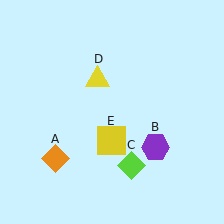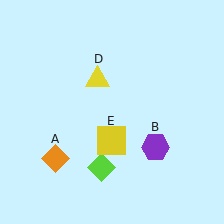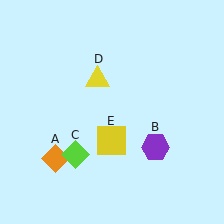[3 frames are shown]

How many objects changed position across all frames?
1 object changed position: lime diamond (object C).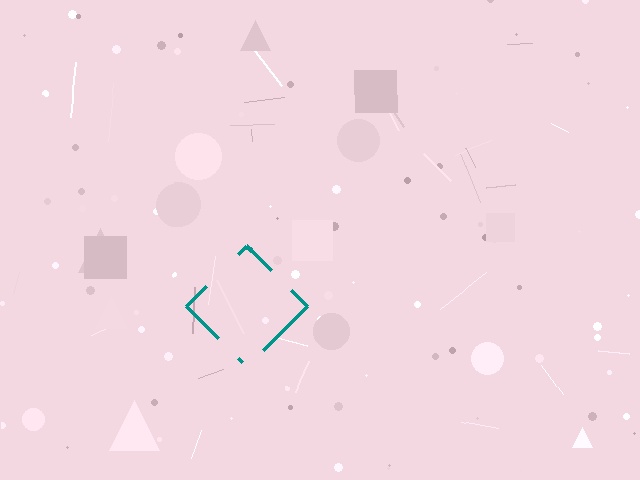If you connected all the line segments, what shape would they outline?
They would outline a diamond.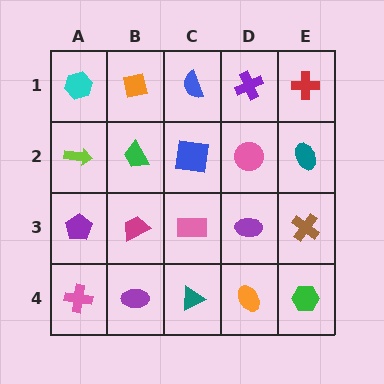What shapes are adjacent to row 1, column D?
A pink circle (row 2, column D), a blue semicircle (row 1, column C), a red cross (row 1, column E).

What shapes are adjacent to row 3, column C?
A blue square (row 2, column C), a teal triangle (row 4, column C), a magenta trapezoid (row 3, column B), a purple ellipse (row 3, column D).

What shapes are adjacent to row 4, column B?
A magenta trapezoid (row 3, column B), a pink cross (row 4, column A), a teal triangle (row 4, column C).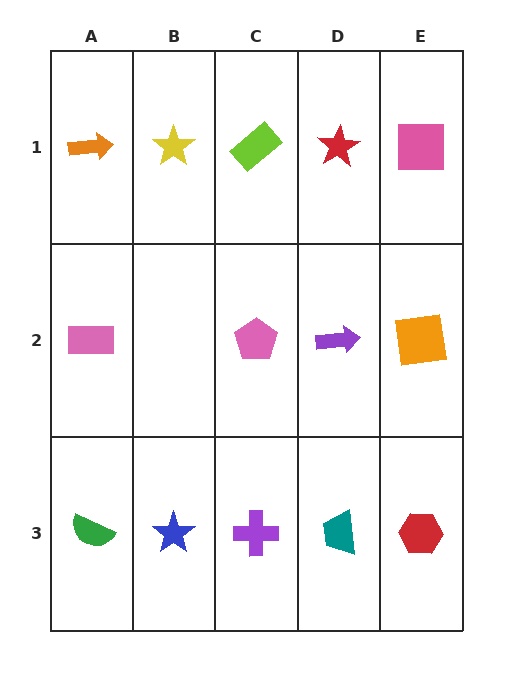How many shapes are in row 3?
5 shapes.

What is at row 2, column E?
An orange square.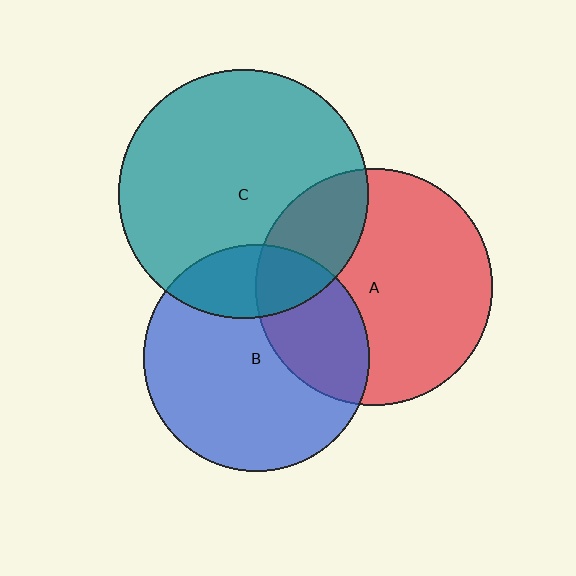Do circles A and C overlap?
Yes.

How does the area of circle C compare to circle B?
Approximately 1.2 times.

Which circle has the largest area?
Circle C (teal).